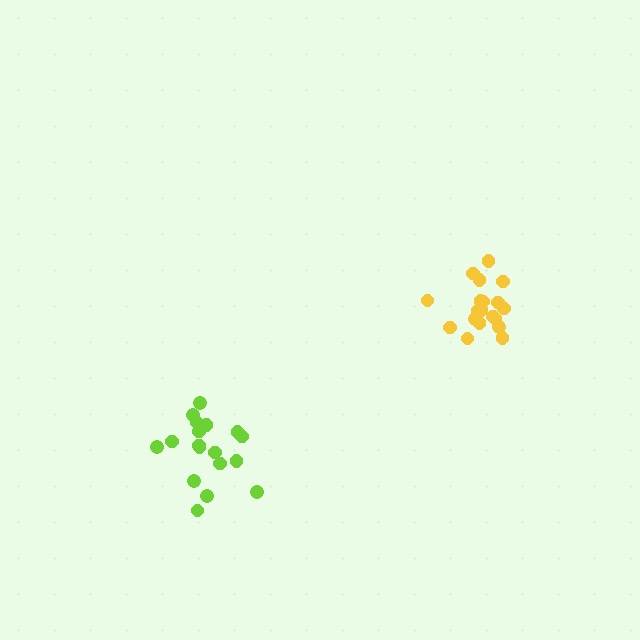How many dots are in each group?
Group 1: 19 dots, Group 2: 18 dots (37 total).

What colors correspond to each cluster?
The clusters are colored: yellow, lime.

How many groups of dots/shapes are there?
There are 2 groups.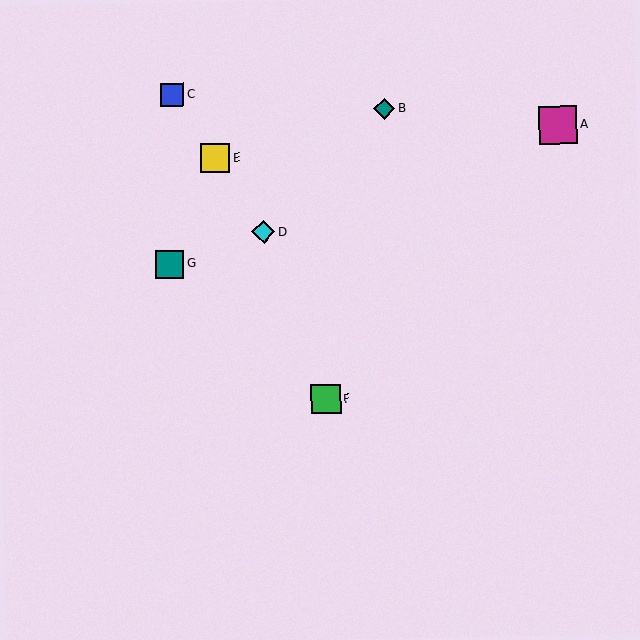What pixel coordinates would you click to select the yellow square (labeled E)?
Click at (215, 158) to select the yellow square E.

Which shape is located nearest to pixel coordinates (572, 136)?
The magenta square (labeled A) at (558, 125) is nearest to that location.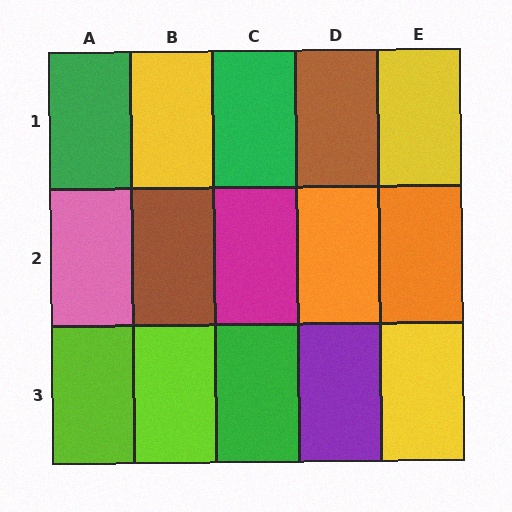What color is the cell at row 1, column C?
Green.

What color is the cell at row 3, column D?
Purple.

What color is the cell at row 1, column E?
Yellow.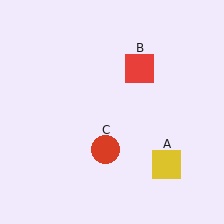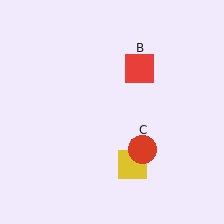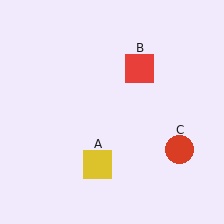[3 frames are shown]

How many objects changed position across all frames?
2 objects changed position: yellow square (object A), red circle (object C).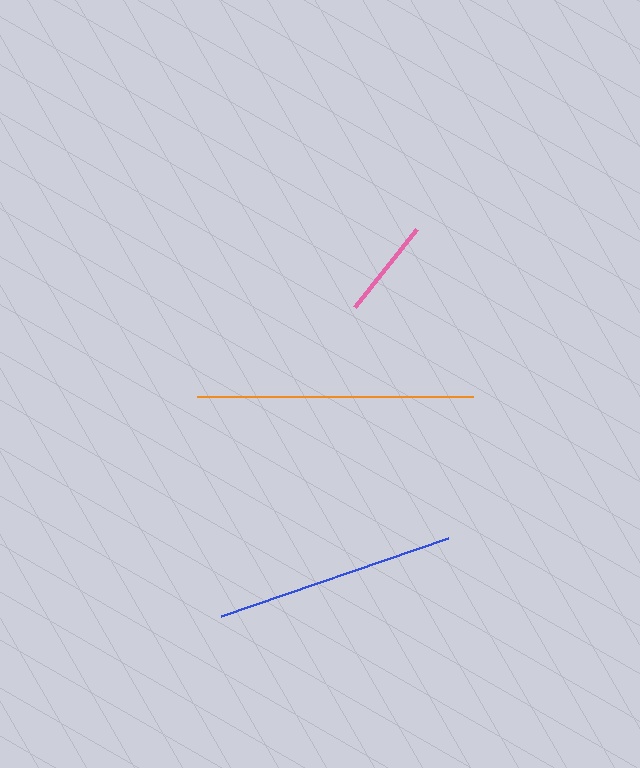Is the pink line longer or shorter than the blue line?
The blue line is longer than the pink line.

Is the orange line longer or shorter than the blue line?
The orange line is longer than the blue line.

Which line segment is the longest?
The orange line is the longest at approximately 275 pixels.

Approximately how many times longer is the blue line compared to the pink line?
The blue line is approximately 2.4 times the length of the pink line.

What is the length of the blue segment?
The blue segment is approximately 240 pixels long.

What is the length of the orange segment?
The orange segment is approximately 275 pixels long.